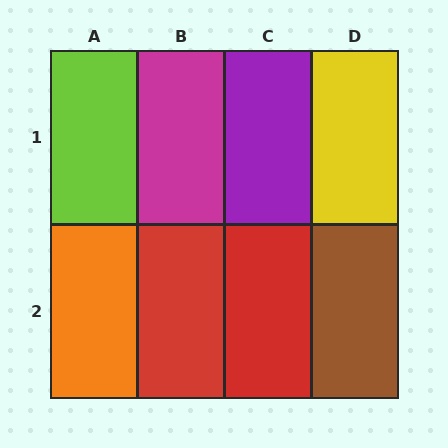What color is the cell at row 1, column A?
Lime.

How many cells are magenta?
1 cell is magenta.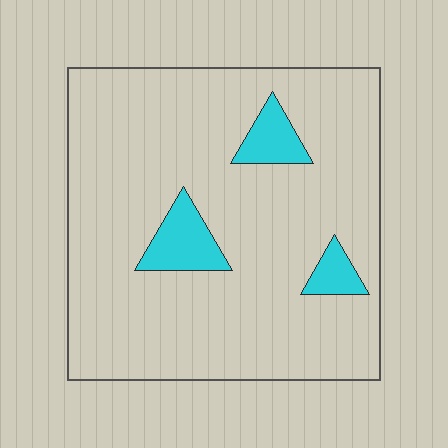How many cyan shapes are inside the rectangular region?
3.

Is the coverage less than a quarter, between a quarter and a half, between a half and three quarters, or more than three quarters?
Less than a quarter.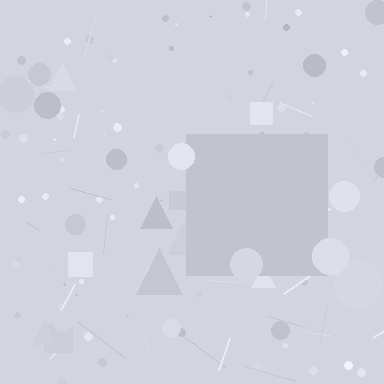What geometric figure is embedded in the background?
A square is embedded in the background.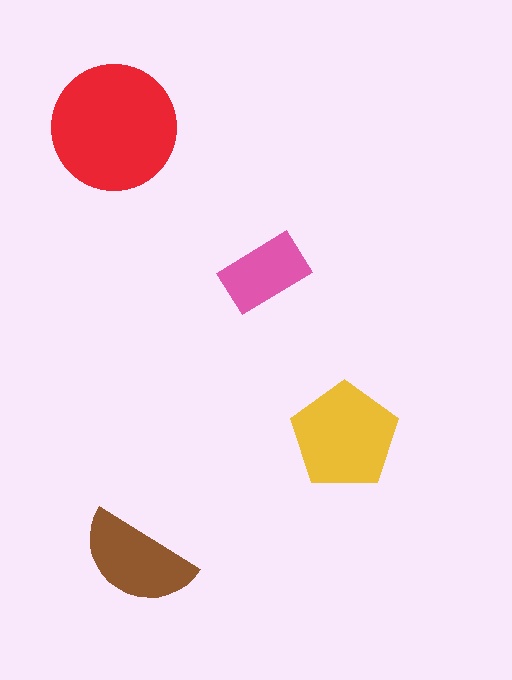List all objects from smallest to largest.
The pink rectangle, the brown semicircle, the yellow pentagon, the red circle.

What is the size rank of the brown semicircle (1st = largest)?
3rd.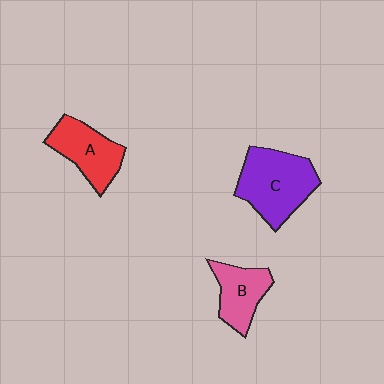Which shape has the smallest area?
Shape B (pink).